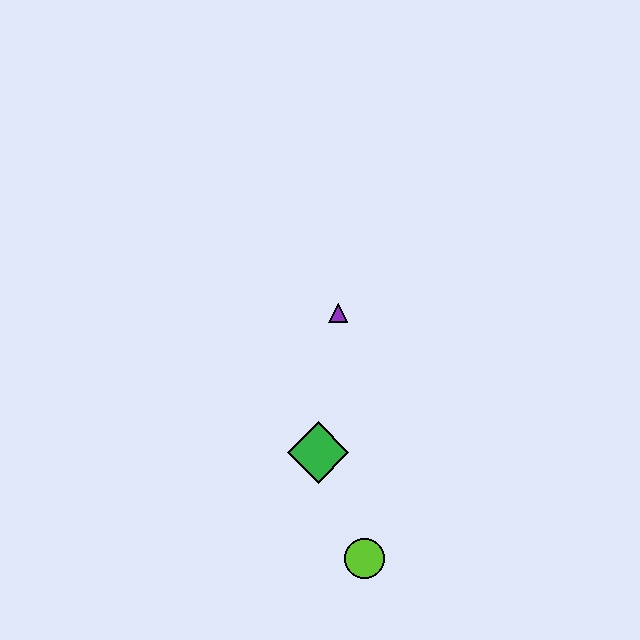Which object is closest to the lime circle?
The green diamond is closest to the lime circle.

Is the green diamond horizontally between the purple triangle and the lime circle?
No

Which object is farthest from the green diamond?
The purple triangle is farthest from the green diamond.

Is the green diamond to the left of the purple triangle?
Yes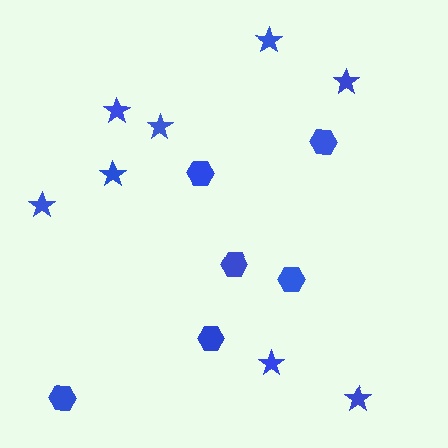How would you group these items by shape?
There are 2 groups: one group of hexagons (6) and one group of stars (8).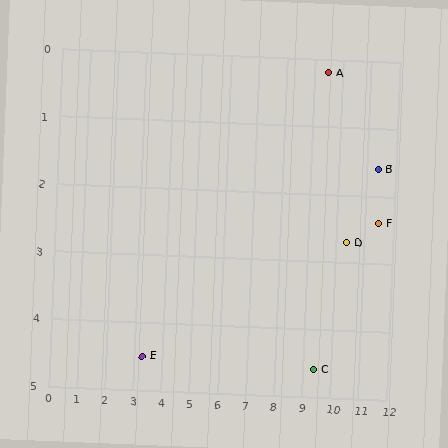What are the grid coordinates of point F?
Point F is at approximately (11.5, 2.4).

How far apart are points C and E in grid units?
Points C and E are about 6.1 grid units apart.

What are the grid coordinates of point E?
Point E is at approximately (3.3, 4.5).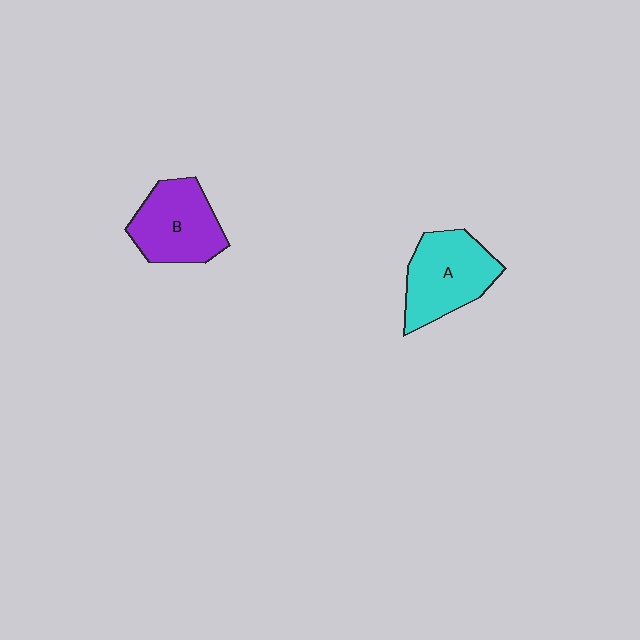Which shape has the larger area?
Shape A (cyan).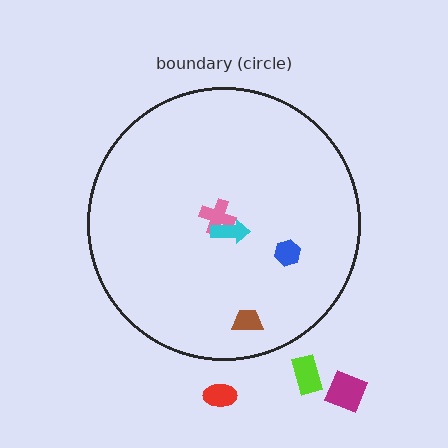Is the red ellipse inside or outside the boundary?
Outside.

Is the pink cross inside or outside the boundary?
Inside.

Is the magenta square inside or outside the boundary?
Outside.